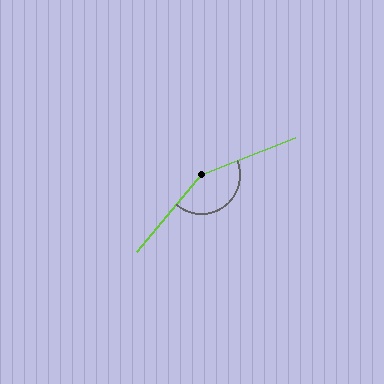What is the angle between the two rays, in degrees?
Approximately 152 degrees.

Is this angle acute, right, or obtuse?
It is obtuse.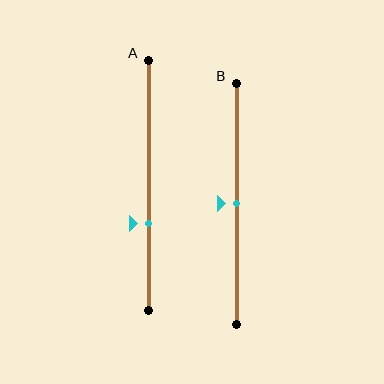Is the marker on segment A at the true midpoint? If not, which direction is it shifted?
No, the marker on segment A is shifted downward by about 15% of the segment length.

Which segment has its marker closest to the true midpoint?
Segment B has its marker closest to the true midpoint.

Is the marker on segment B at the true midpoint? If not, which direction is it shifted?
Yes, the marker on segment B is at the true midpoint.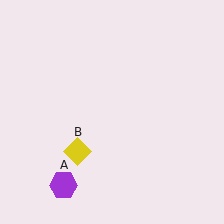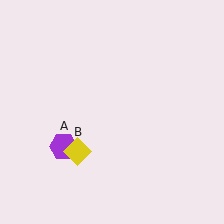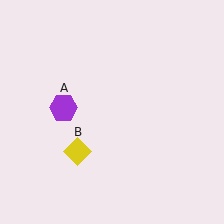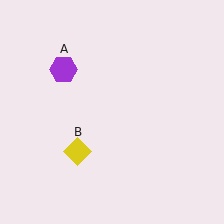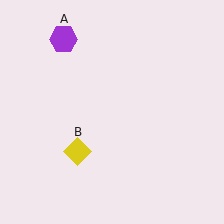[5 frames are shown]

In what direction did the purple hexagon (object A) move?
The purple hexagon (object A) moved up.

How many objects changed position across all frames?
1 object changed position: purple hexagon (object A).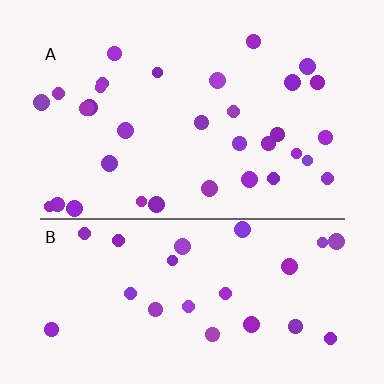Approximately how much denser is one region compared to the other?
Approximately 1.3× — region A over region B.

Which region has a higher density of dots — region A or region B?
A (the top).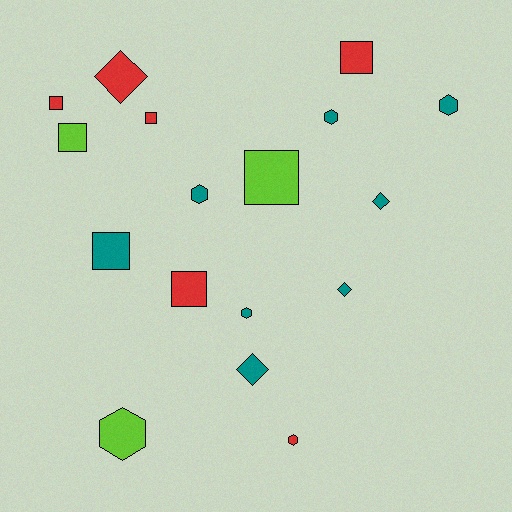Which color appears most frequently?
Teal, with 8 objects.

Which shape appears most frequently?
Square, with 7 objects.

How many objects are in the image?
There are 17 objects.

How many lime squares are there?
There are 2 lime squares.